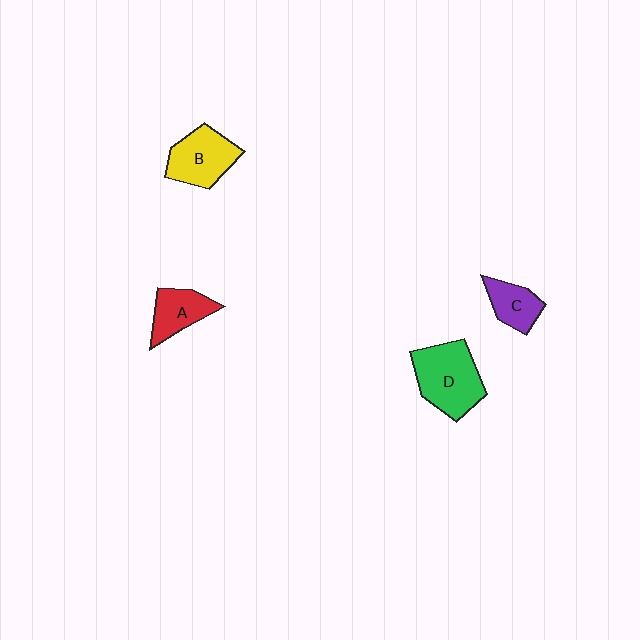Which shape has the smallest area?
Shape C (purple).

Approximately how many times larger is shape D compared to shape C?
Approximately 1.9 times.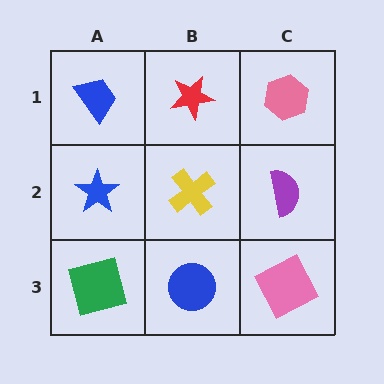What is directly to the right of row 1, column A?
A red star.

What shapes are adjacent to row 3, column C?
A purple semicircle (row 2, column C), a blue circle (row 3, column B).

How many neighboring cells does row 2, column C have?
3.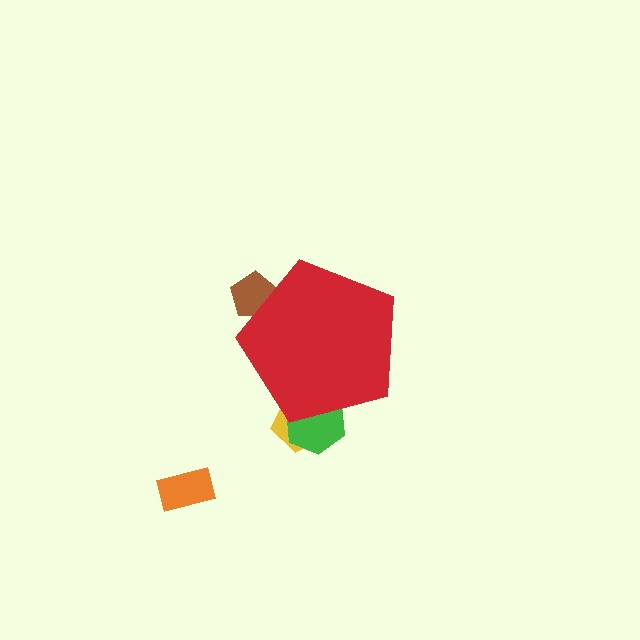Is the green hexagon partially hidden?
Yes, the green hexagon is partially hidden behind the red pentagon.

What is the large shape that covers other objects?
A red pentagon.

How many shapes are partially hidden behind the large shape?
3 shapes are partially hidden.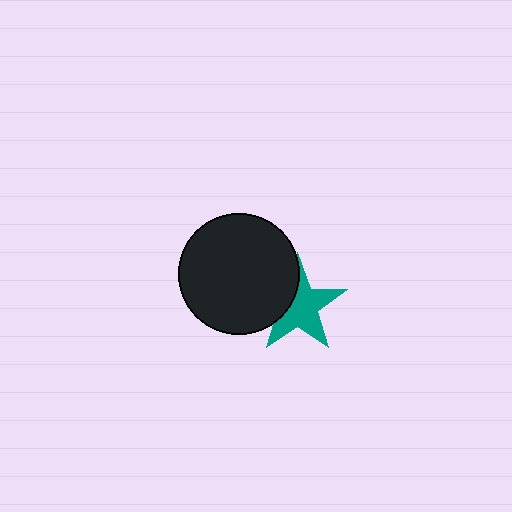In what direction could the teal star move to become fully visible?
The teal star could move right. That would shift it out from behind the black circle entirely.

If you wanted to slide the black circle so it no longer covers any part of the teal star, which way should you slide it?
Slide it left — that is the most direct way to separate the two shapes.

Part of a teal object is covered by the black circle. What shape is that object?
It is a star.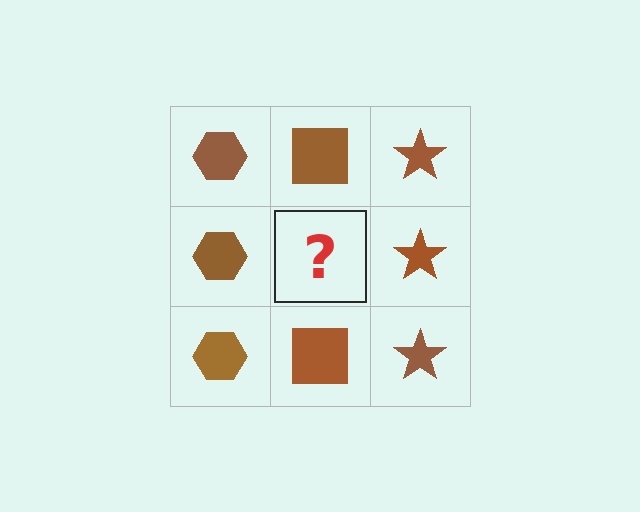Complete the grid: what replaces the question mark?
The question mark should be replaced with a brown square.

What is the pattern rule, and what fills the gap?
The rule is that each column has a consistent shape. The gap should be filled with a brown square.